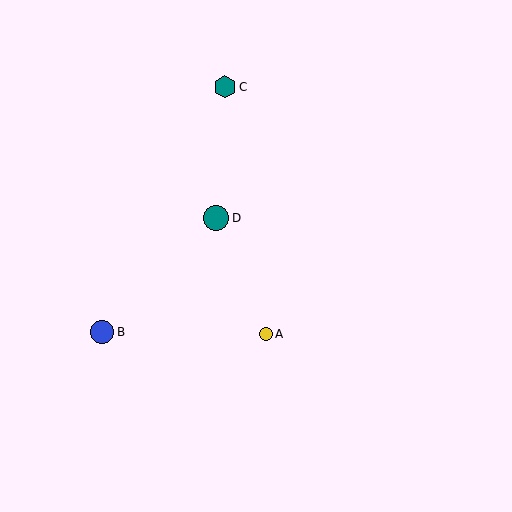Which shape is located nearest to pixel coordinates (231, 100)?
The teal hexagon (labeled C) at (225, 87) is nearest to that location.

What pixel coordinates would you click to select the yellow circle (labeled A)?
Click at (266, 334) to select the yellow circle A.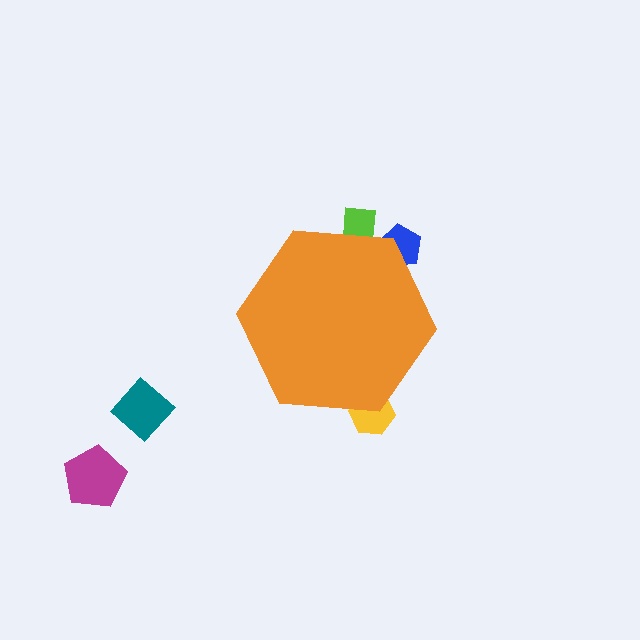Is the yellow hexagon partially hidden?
Yes, the yellow hexagon is partially hidden behind the orange hexagon.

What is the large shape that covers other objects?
An orange hexagon.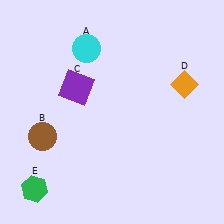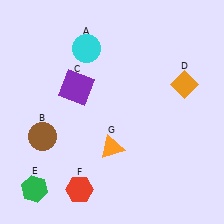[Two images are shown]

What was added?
A red hexagon (F), an orange triangle (G) were added in Image 2.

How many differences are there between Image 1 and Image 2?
There are 2 differences between the two images.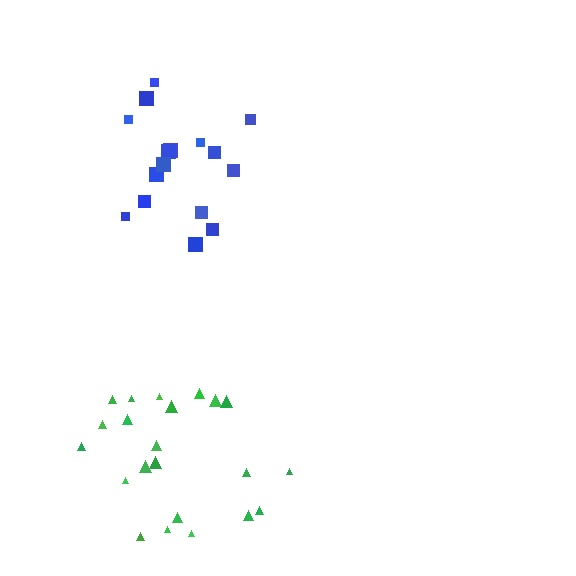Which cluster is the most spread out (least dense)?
Green.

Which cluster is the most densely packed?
Blue.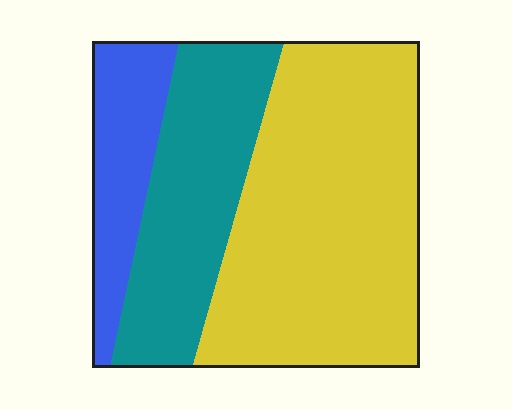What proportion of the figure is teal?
Teal covers 29% of the figure.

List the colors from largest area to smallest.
From largest to smallest: yellow, teal, blue.